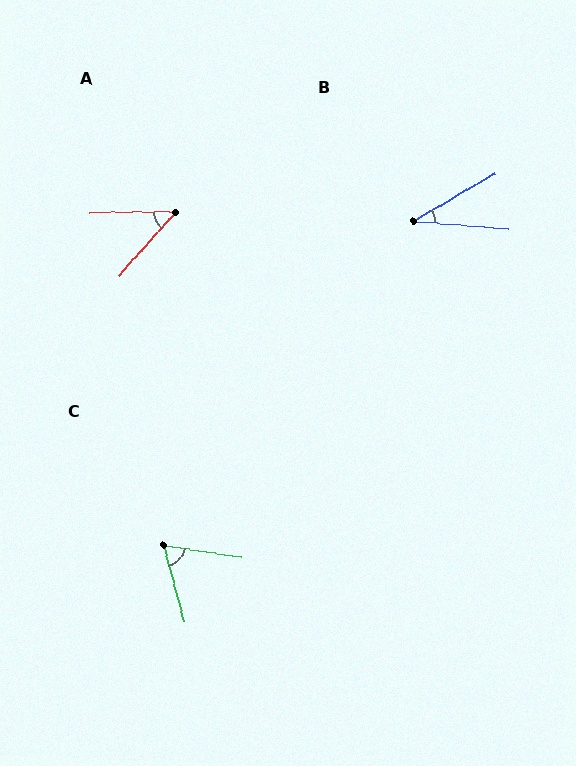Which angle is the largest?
C, at approximately 66 degrees.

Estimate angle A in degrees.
Approximately 48 degrees.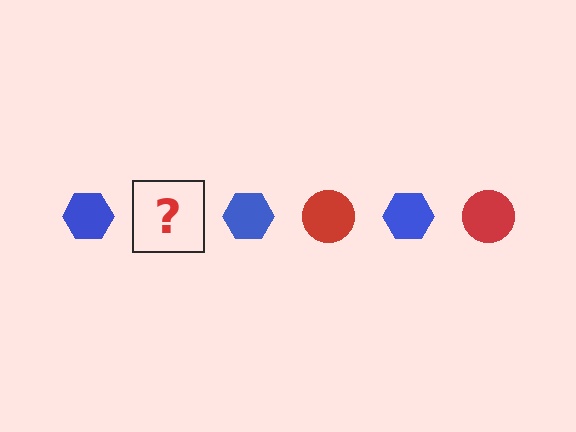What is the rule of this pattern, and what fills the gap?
The rule is that the pattern alternates between blue hexagon and red circle. The gap should be filled with a red circle.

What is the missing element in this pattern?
The missing element is a red circle.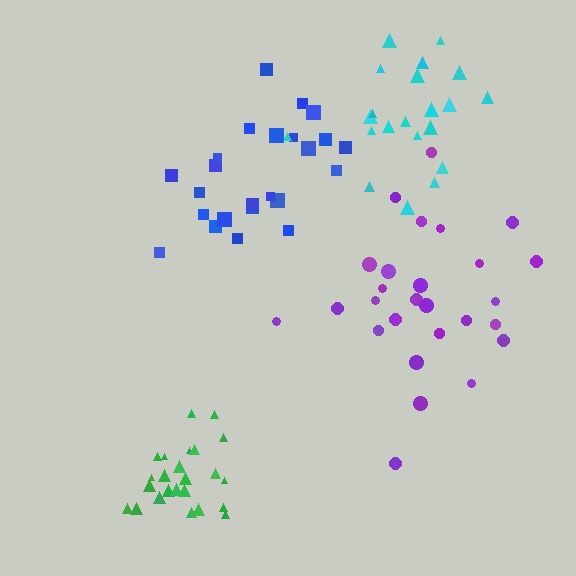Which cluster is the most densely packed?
Green.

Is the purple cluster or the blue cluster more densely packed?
Blue.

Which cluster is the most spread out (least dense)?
Purple.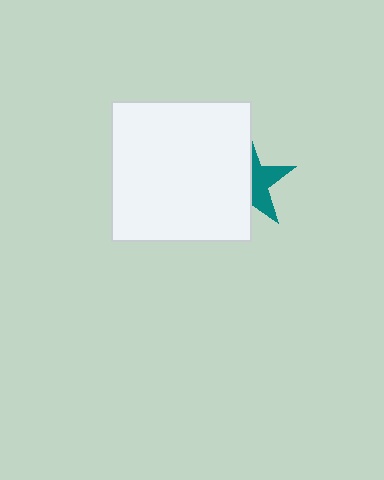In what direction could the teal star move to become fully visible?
The teal star could move right. That would shift it out from behind the white square entirely.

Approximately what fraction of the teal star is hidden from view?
Roughly 57% of the teal star is hidden behind the white square.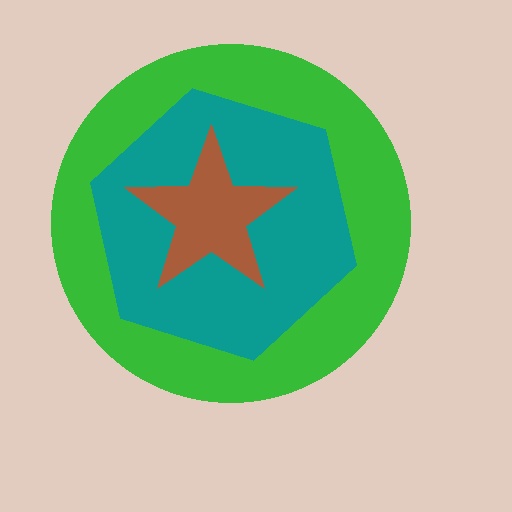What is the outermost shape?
The green circle.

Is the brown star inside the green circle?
Yes.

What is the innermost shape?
The brown star.